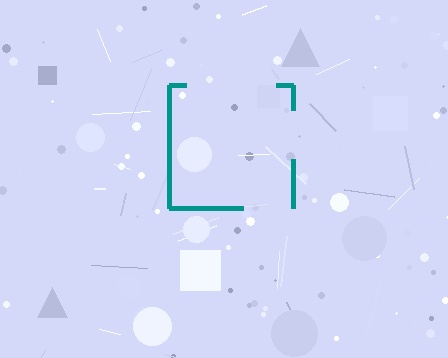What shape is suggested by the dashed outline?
The dashed outline suggests a square.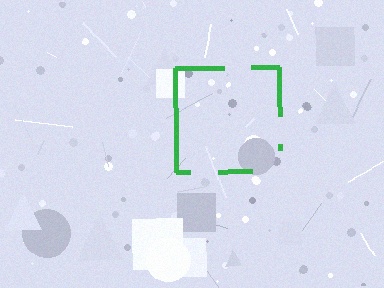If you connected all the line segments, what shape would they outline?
They would outline a square.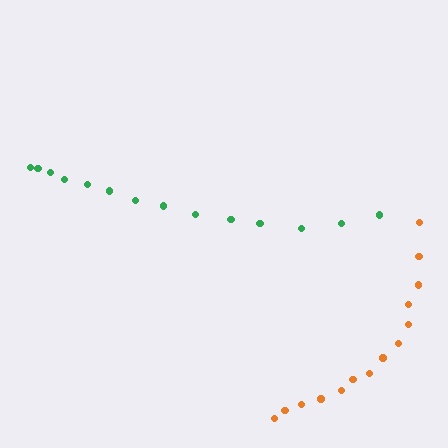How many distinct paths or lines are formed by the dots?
There are 2 distinct paths.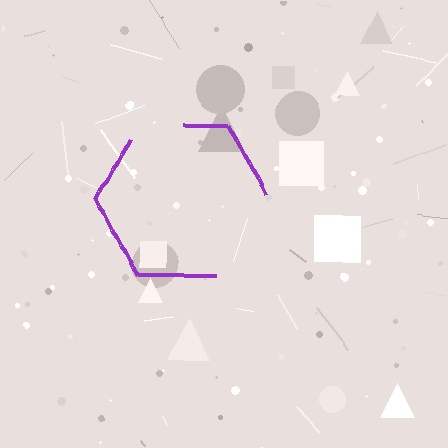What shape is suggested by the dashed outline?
The dashed outline suggests a hexagon.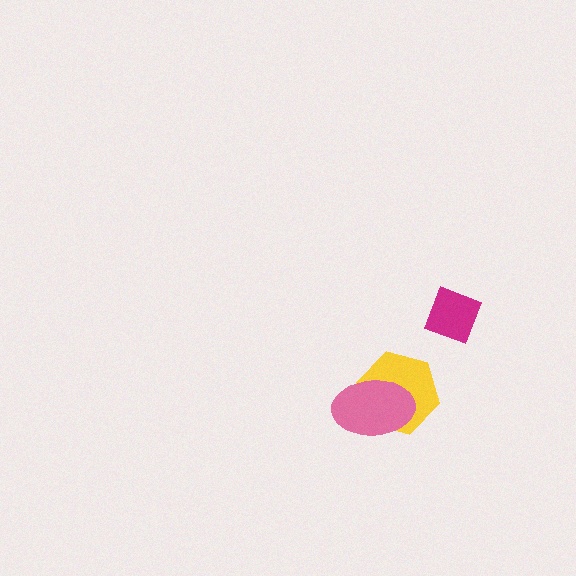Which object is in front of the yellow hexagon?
The pink ellipse is in front of the yellow hexagon.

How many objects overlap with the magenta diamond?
0 objects overlap with the magenta diamond.